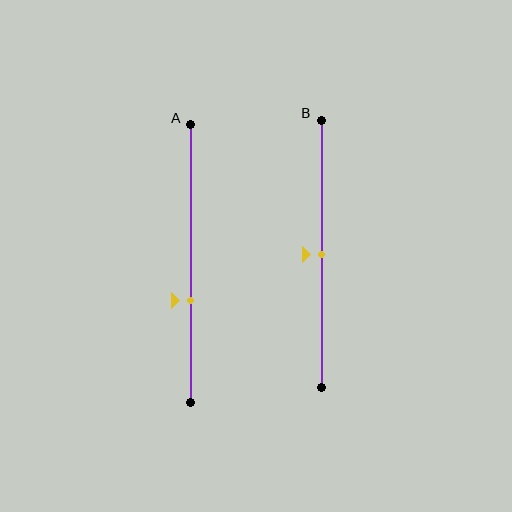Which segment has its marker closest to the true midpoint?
Segment B has its marker closest to the true midpoint.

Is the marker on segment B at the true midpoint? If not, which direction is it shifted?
Yes, the marker on segment B is at the true midpoint.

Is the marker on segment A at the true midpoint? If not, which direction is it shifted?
No, the marker on segment A is shifted downward by about 13% of the segment length.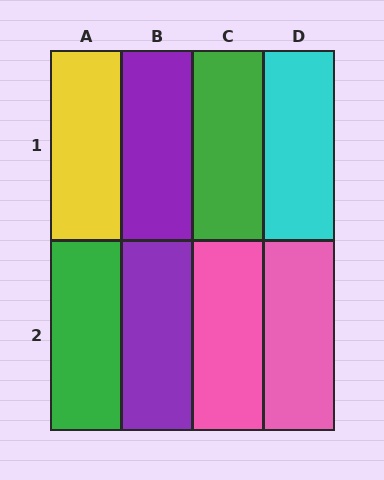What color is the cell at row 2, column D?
Pink.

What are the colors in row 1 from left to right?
Yellow, purple, green, cyan.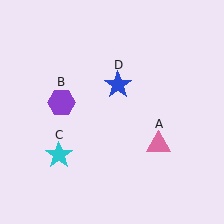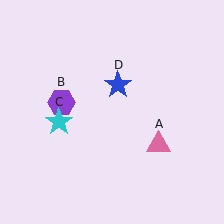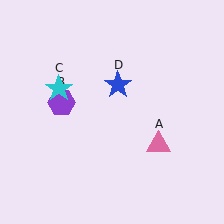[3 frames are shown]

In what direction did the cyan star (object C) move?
The cyan star (object C) moved up.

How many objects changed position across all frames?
1 object changed position: cyan star (object C).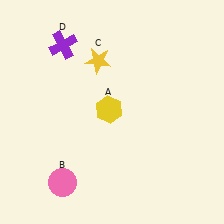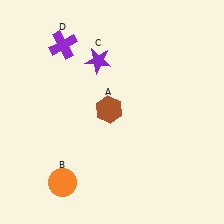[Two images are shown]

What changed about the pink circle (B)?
In Image 1, B is pink. In Image 2, it changed to orange.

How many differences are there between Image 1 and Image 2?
There are 3 differences between the two images.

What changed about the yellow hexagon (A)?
In Image 1, A is yellow. In Image 2, it changed to brown.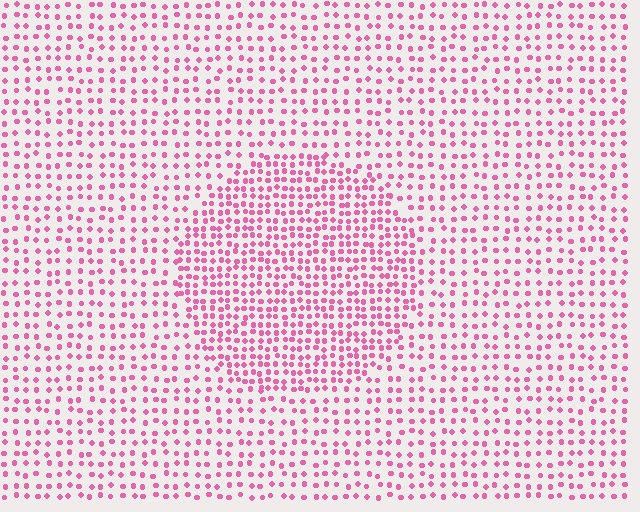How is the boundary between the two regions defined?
The boundary is defined by a change in element density (approximately 1.8x ratio). All elements are the same color, size, and shape.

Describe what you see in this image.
The image contains small pink elements arranged at two different densities. A circle-shaped region is visible where the elements are more densely packed than the surrounding area.